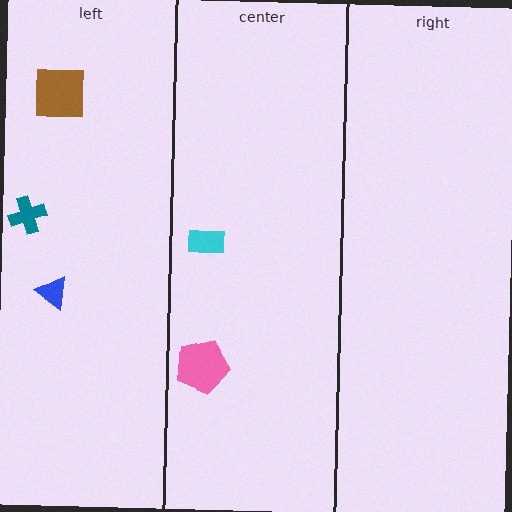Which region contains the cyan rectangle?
The center region.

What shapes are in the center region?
The cyan rectangle, the pink pentagon.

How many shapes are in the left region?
3.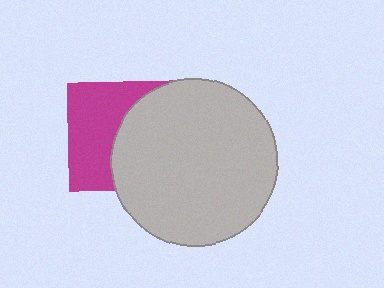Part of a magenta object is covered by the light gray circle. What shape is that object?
It is a square.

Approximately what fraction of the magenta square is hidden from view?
Roughly 49% of the magenta square is hidden behind the light gray circle.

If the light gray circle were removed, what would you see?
You would see the complete magenta square.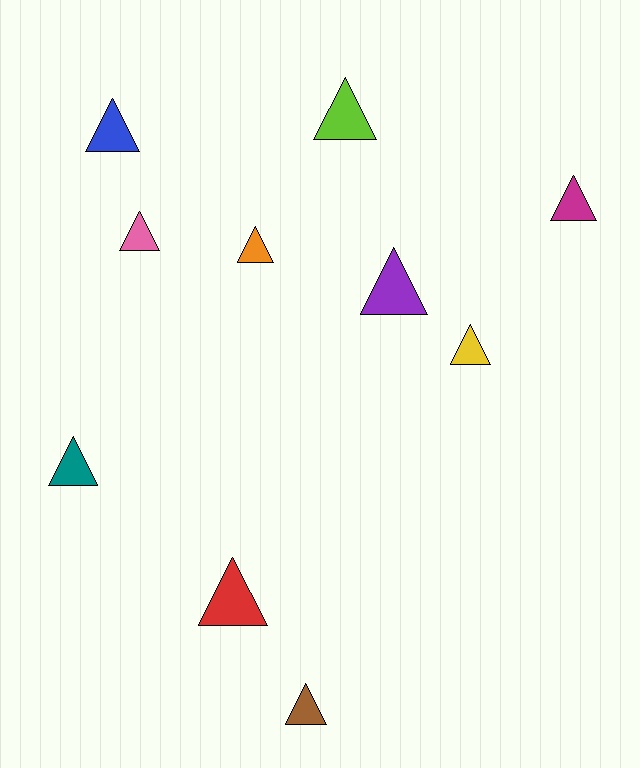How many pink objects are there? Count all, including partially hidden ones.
There is 1 pink object.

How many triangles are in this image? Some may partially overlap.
There are 10 triangles.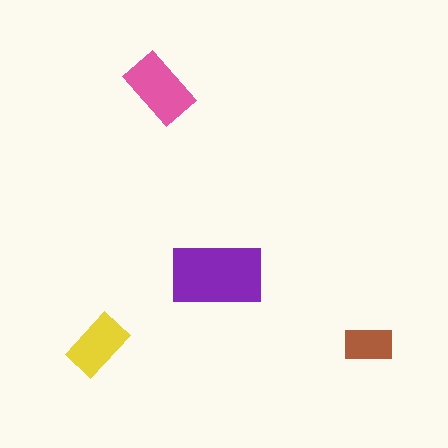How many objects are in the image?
There are 4 objects in the image.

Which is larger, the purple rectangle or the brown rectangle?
The purple one.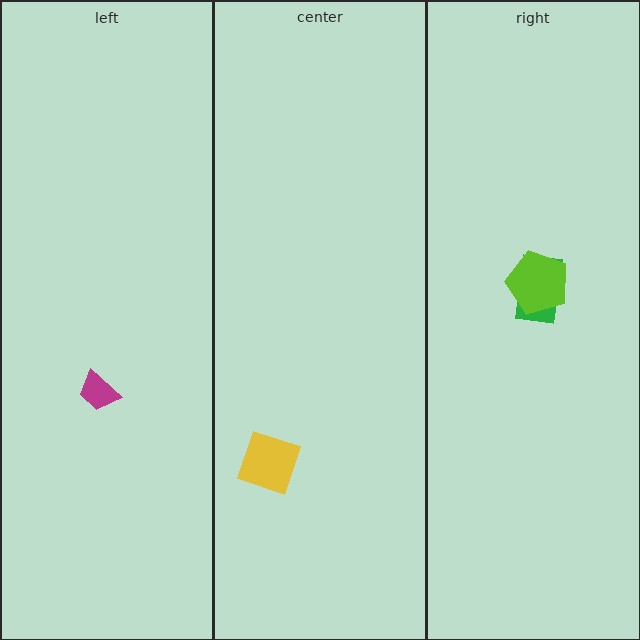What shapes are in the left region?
The magenta trapezoid.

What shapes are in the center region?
The yellow diamond.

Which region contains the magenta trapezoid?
The left region.